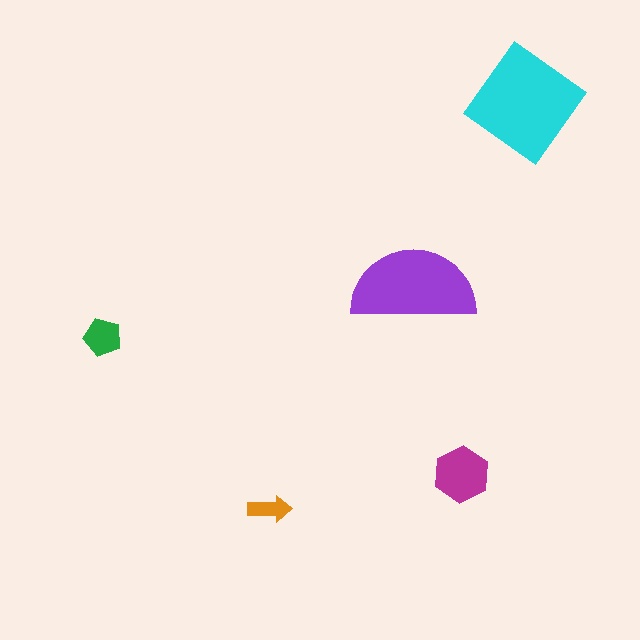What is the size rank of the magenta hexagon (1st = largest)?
3rd.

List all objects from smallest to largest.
The orange arrow, the green pentagon, the magenta hexagon, the purple semicircle, the cyan diamond.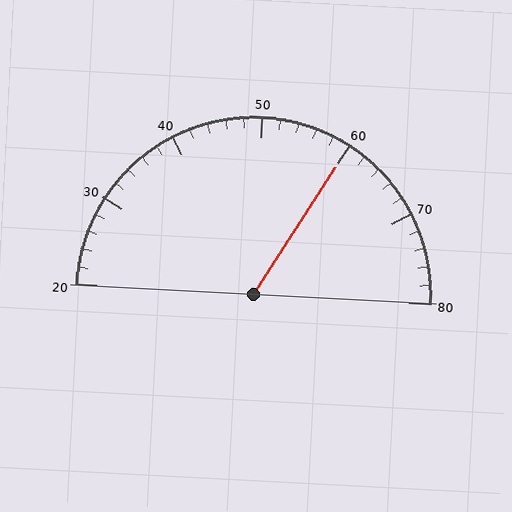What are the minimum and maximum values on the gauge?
The gauge ranges from 20 to 80.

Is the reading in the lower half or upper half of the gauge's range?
The reading is in the upper half of the range (20 to 80).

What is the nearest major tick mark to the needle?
The nearest major tick mark is 60.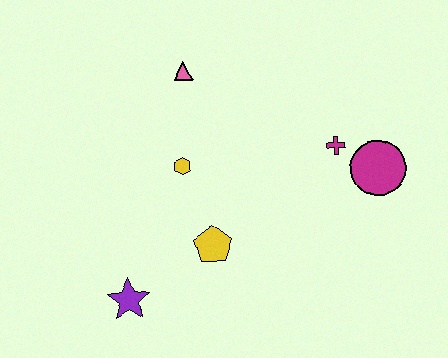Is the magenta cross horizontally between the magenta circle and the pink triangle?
Yes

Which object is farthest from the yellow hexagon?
The magenta circle is farthest from the yellow hexagon.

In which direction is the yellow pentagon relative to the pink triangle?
The yellow pentagon is below the pink triangle.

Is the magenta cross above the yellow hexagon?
Yes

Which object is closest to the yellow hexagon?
The yellow pentagon is closest to the yellow hexagon.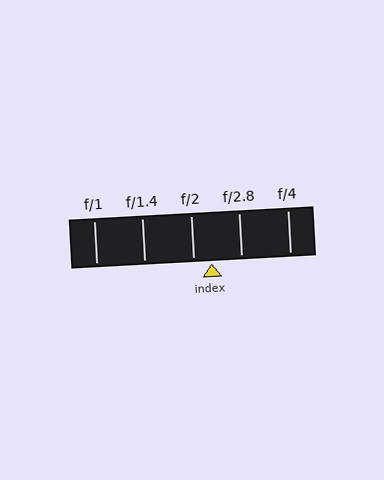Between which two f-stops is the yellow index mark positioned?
The index mark is between f/2 and f/2.8.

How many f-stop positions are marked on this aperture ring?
There are 5 f-stop positions marked.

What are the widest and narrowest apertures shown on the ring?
The widest aperture shown is f/1 and the narrowest is f/4.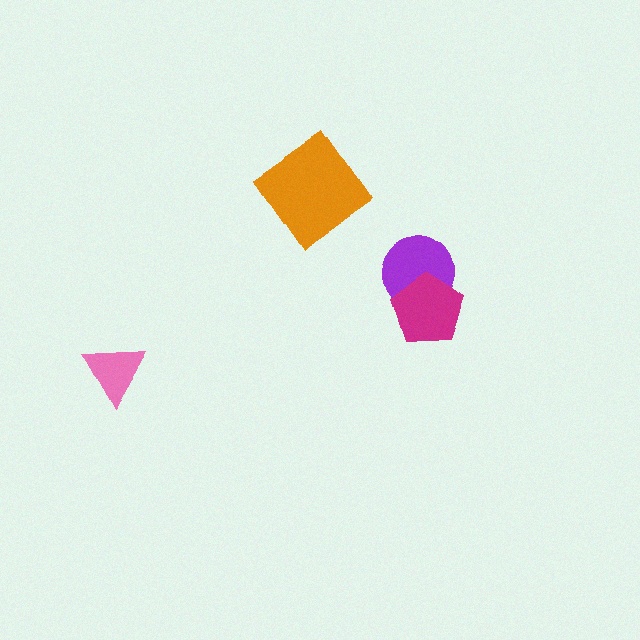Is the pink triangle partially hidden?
No, no other shape covers it.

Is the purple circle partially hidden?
Yes, it is partially covered by another shape.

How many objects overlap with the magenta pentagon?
1 object overlaps with the magenta pentagon.